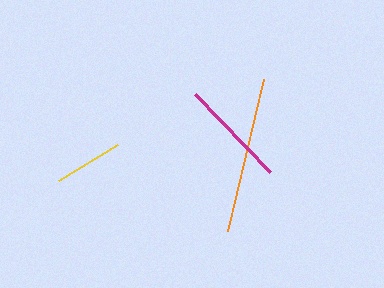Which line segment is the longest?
The orange line is the longest at approximately 157 pixels.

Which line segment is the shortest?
The yellow line is the shortest at approximately 69 pixels.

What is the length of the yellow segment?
The yellow segment is approximately 69 pixels long.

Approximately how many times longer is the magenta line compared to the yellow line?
The magenta line is approximately 1.6 times the length of the yellow line.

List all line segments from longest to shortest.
From longest to shortest: orange, magenta, yellow.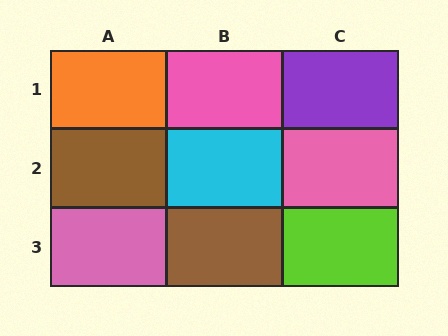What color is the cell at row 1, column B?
Pink.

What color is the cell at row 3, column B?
Brown.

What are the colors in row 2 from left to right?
Brown, cyan, pink.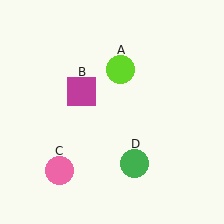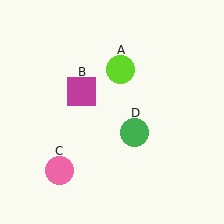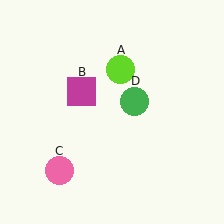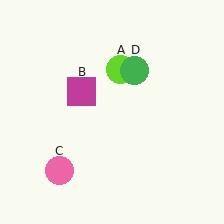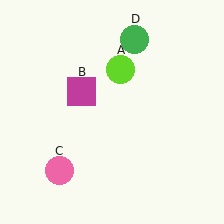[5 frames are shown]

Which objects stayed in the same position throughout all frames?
Lime circle (object A) and magenta square (object B) and pink circle (object C) remained stationary.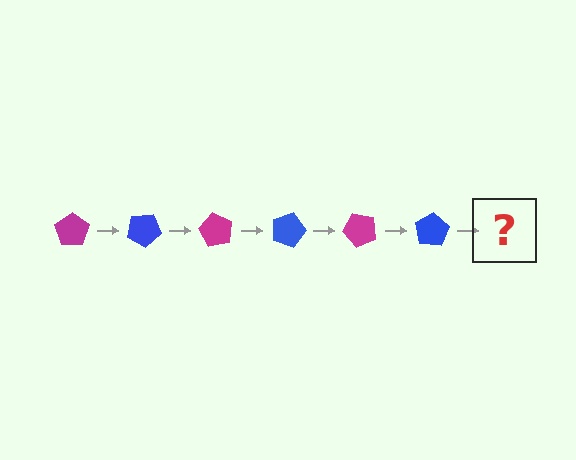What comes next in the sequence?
The next element should be a magenta pentagon, rotated 180 degrees from the start.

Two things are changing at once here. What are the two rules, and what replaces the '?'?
The two rules are that it rotates 30 degrees each step and the color cycles through magenta and blue. The '?' should be a magenta pentagon, rotated 180 degrees from the start.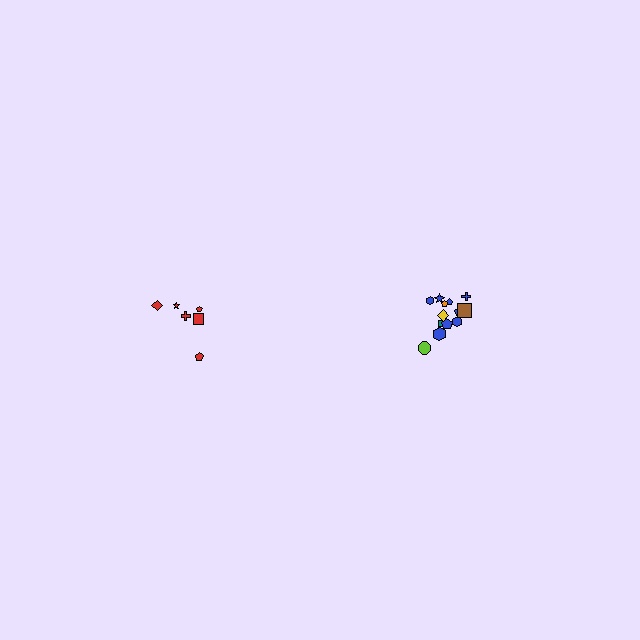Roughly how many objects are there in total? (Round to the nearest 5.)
Roughly 20 objects in total.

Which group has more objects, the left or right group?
The right group.